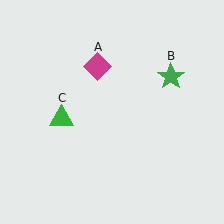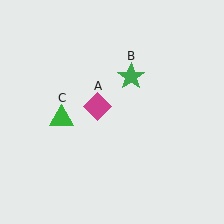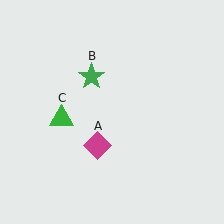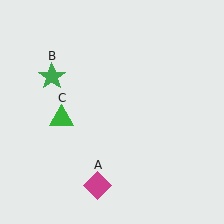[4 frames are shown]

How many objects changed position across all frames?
2 objects changed position: magenta diamond (object A), green star (object B).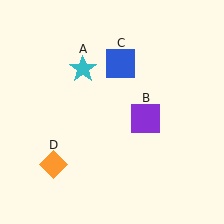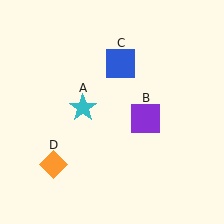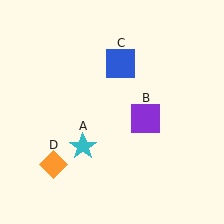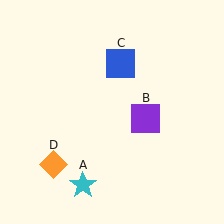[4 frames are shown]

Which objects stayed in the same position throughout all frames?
Purple square (object B) and blue square (object C) and orange diamond (object D) remained stationary.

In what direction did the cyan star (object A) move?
The cyan star (object A) moved down.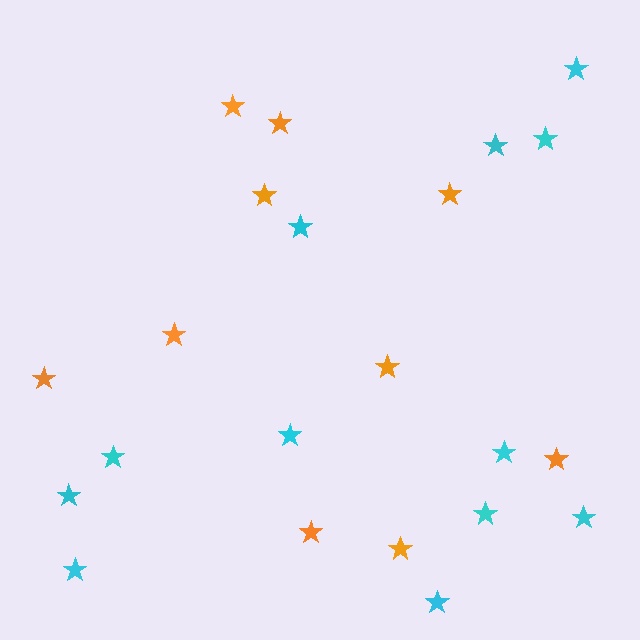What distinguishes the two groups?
There are 2 groups: one group of cyan stars (12) and one group of orange stars (10).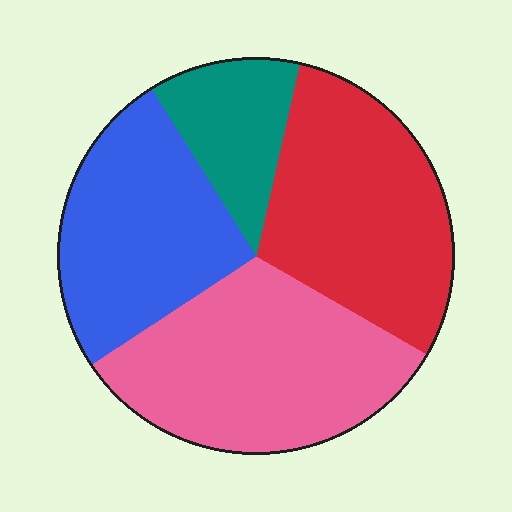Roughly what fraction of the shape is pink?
Pink covers around 30% of the shape.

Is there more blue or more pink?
Pink.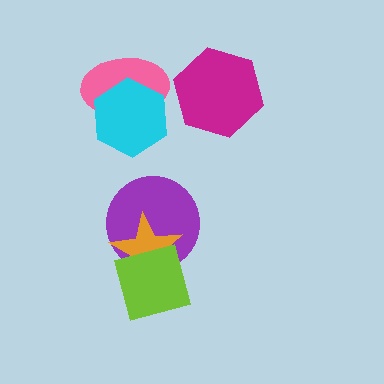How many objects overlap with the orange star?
2 objects overlap with the orange star.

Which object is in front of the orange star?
The lime square is in front of the orange star.